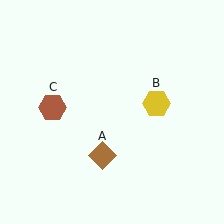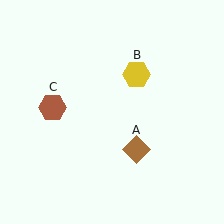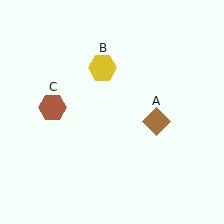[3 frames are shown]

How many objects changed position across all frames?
2 objects changed position: brown diamond (object A), yellow hexagon (object B).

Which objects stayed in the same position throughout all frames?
Brown hexagon (object C) remained stationary.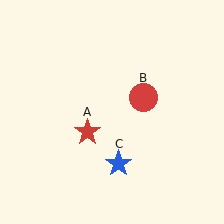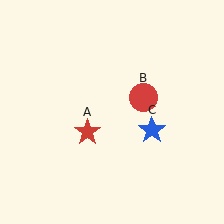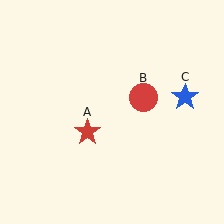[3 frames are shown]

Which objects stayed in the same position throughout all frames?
Red star (object A) and red circle (object B) remained stationary.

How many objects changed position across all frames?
1 object changed position: blue star (object C).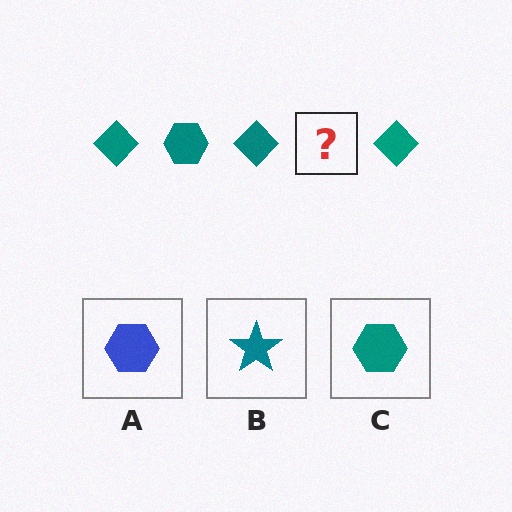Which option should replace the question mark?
Option C.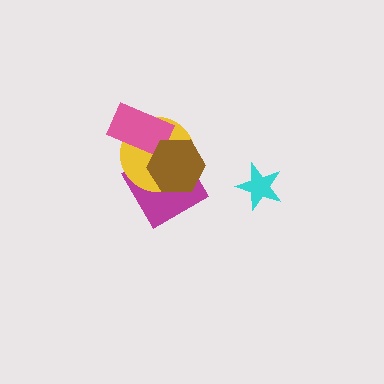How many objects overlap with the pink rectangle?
3 objects overlap with the pink rectangle.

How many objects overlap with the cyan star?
0 objects overlap with the cyan star.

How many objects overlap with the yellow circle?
3 objects overlap with the yellow circle.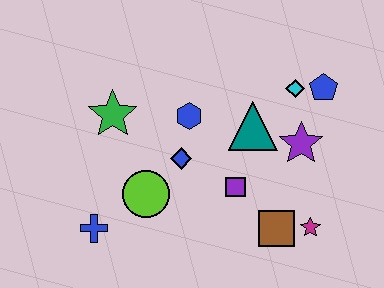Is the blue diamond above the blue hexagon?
No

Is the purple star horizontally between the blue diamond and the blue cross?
No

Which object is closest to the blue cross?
The lime circle is closest to the blue cross.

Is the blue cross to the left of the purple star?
Yes